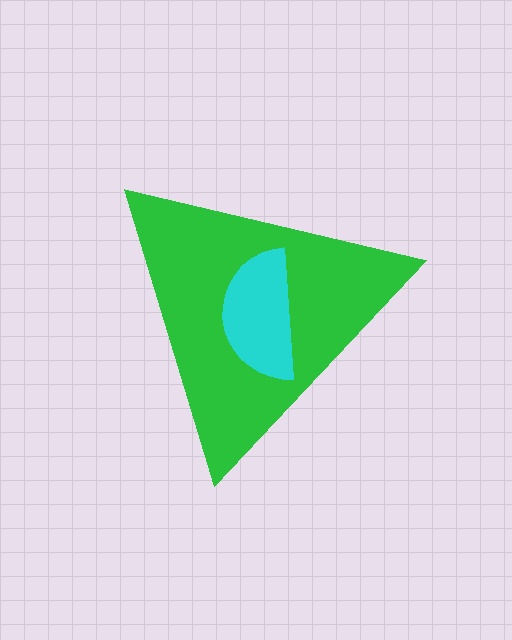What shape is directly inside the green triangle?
The cyan semicircle.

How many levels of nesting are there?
2.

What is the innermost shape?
The cyan semicircle.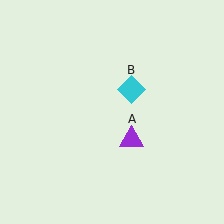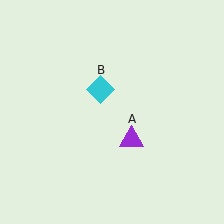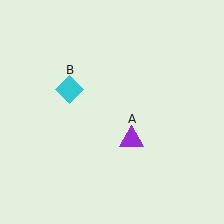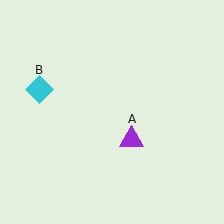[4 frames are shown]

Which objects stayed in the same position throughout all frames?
Purple triangle (object A) remained stationary.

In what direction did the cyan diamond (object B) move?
The cyan diamond (object B) moved left.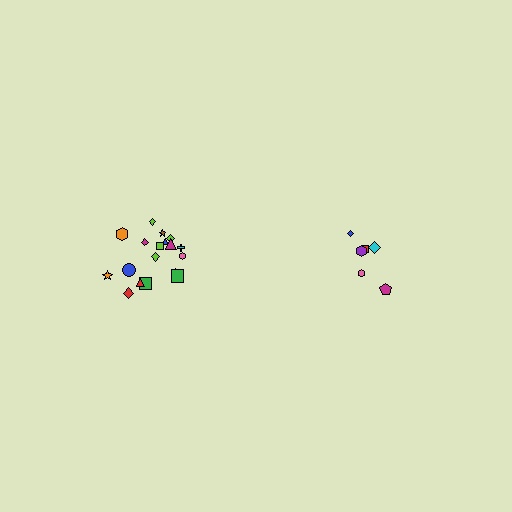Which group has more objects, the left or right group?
The left group.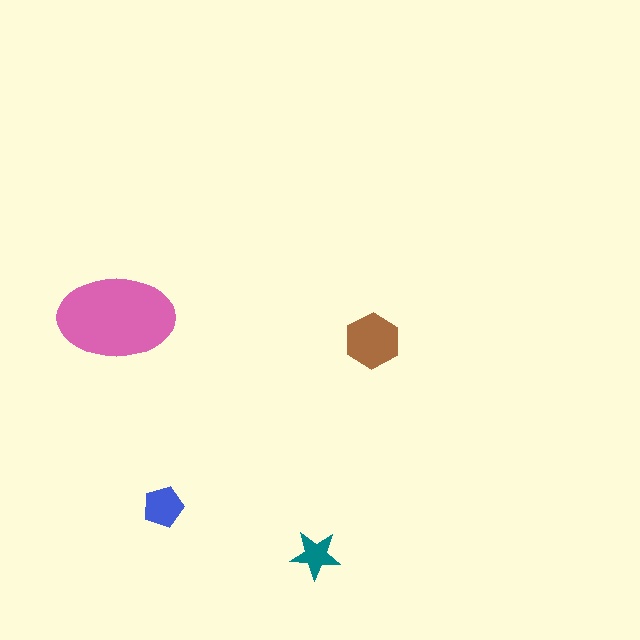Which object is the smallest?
The teal star.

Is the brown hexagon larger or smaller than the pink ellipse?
Smaller.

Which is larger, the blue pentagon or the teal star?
The blue pentagon.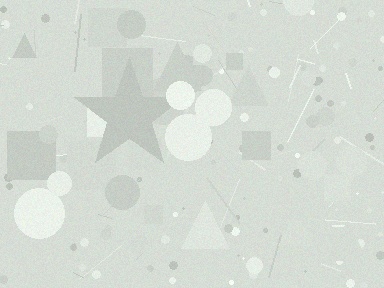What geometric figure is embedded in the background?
A star is embedded in the background.